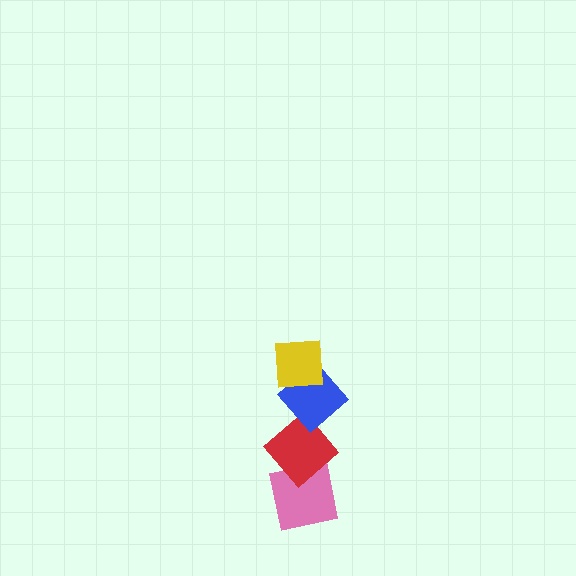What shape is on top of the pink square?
The red diamond is on top of the pink square.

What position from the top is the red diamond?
The red diamond is 3rd from the top.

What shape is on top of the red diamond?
The blue diamond is on top of the red diamond.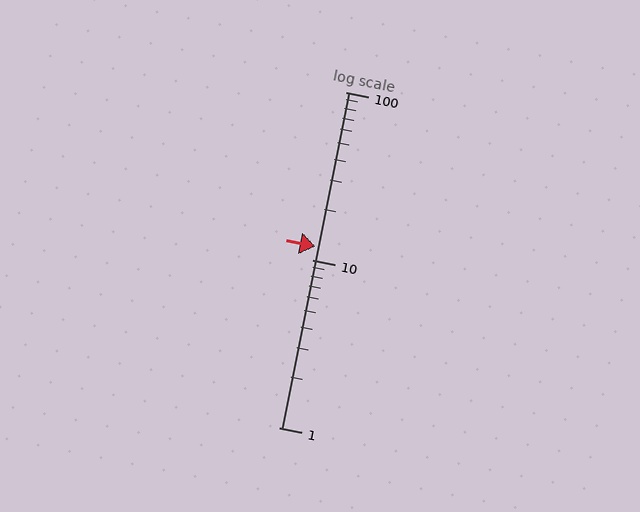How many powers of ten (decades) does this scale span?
The scale spans 2 decades, from 1 to 100.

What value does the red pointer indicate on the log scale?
The pointer indicates approximately 12.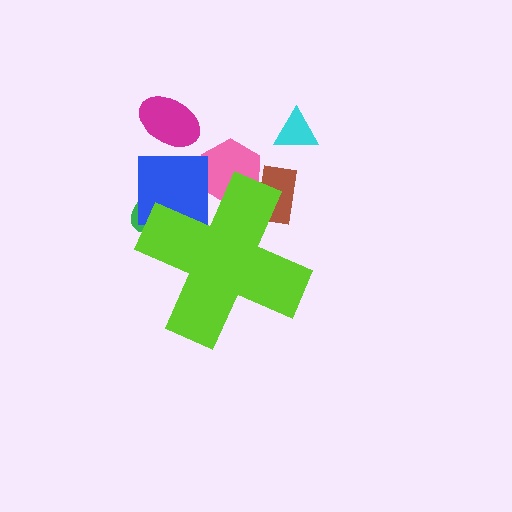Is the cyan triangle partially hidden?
No, the cyan triangle is fully visible.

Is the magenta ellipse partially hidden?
No, the magenta ellipse is fully visible.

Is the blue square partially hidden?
Yes, the blue square is partially hidden behind the lime cross.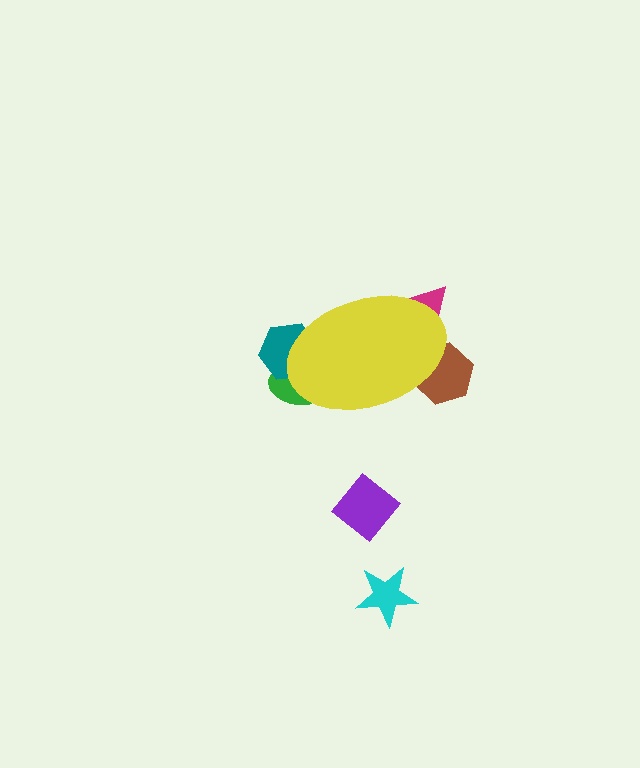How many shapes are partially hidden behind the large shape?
4 shapes are partially hidden.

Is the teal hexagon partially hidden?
Yes, the teal hexagon is partially hidden behind the yellow ellipse.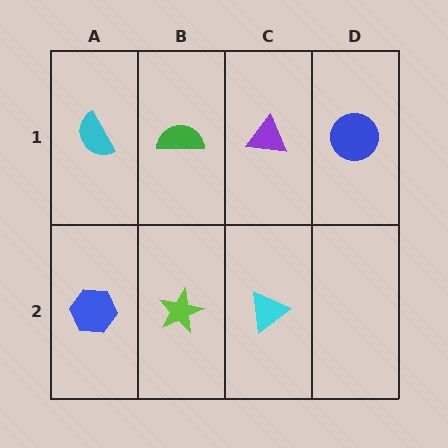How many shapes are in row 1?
4 shapes.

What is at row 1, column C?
A purple triangle.